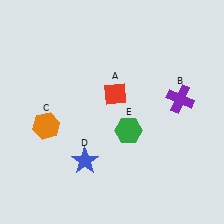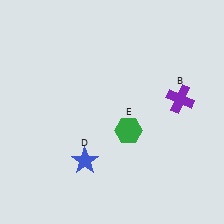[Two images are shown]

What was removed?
The red diamond (A), the orange hexagon (C) were removed in Image 2.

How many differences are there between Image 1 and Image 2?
There are 2 differences between the two images.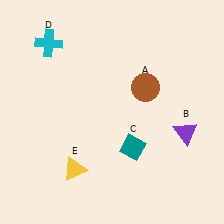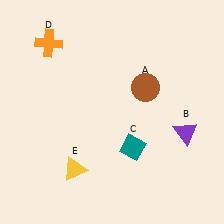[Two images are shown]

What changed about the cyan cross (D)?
In Image 1, D is cyan. In Image 2, it changed to orange.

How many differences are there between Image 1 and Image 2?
There is 1 difference between the two images.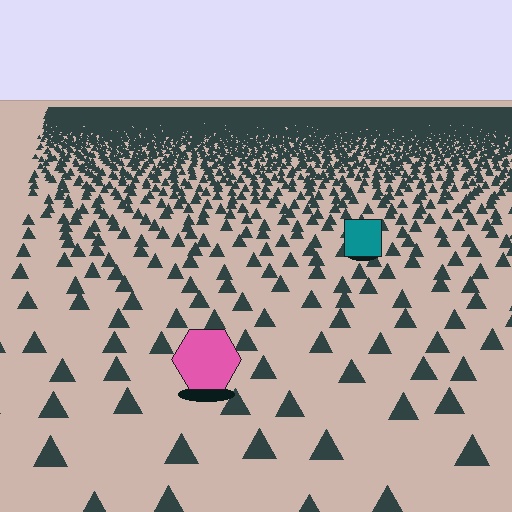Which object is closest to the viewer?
The pink hexagon is closest. The texture marks near it are larger and more spread out.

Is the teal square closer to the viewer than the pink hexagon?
No. The pink hexagon is closer — you can tell from the texture gradient: the ground texture is coarser near it.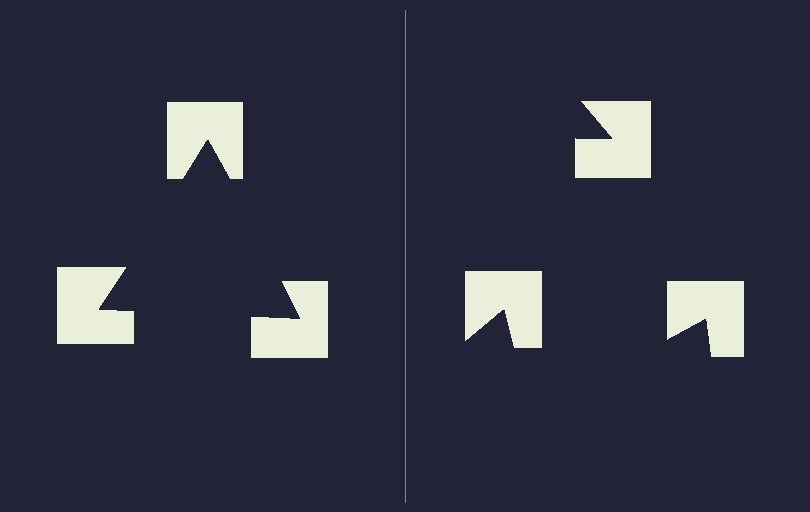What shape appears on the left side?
An illusory triangle.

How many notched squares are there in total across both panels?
6 — 3 on each side.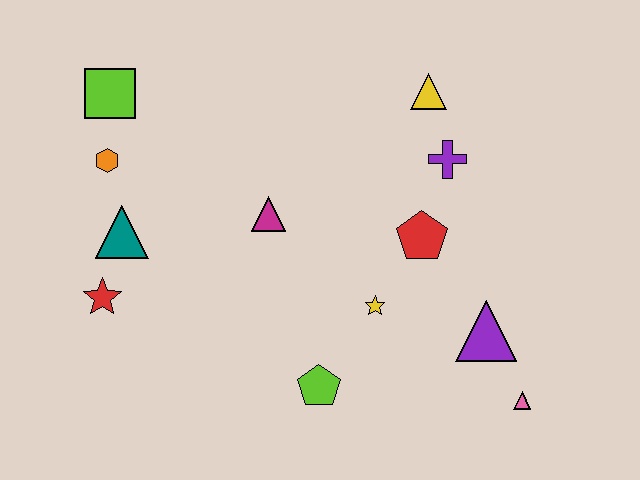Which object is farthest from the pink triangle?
The lime square is farthest from the pink triangle.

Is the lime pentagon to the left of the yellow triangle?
Yes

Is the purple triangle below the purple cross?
Yes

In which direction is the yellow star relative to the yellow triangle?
The yellow star is below the yellow triangle.